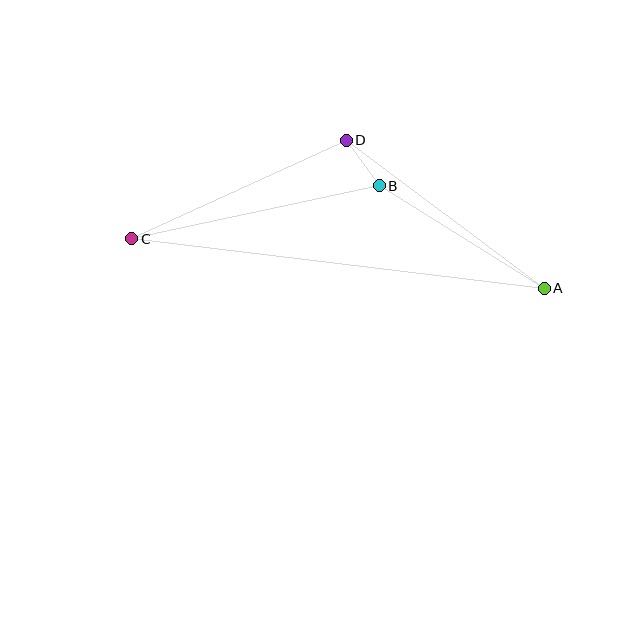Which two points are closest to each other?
Points B and D are closest to each other.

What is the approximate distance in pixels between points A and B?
The distance between A and B is approximately 194 pixels.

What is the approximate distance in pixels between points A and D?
The distance between A and D is approximately 248 pixels.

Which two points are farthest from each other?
Points A and C are farthest from each other.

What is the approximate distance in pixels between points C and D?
The distance between C and D is approximately 236 pixels.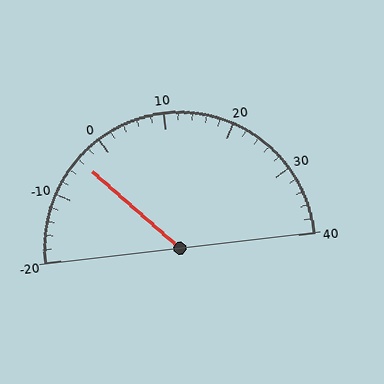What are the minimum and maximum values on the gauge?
The gauge ranges from -20 to 40.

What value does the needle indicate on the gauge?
The needle indicates approximately -4.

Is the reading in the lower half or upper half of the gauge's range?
The reading is in the lower half of the range (-20 to 40).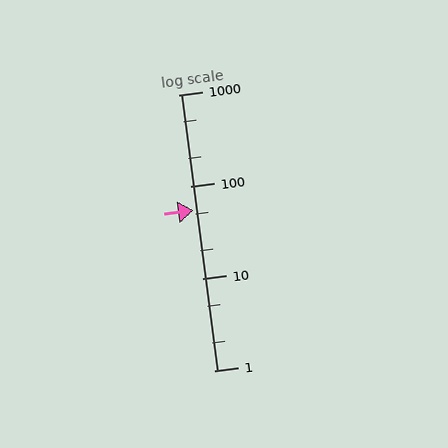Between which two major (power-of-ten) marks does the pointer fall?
The pointer is between 10 and 100.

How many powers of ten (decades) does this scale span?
The scale spans 3 decades, from 1 to 1000.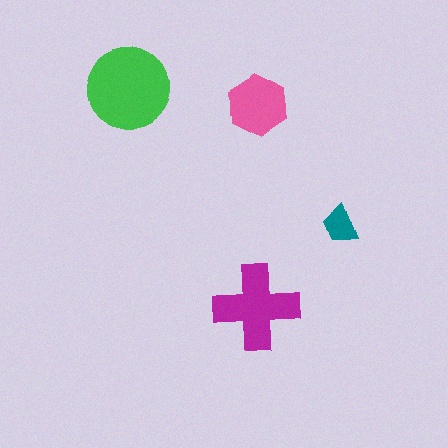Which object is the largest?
The green circle.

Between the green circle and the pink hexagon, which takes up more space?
The green circle.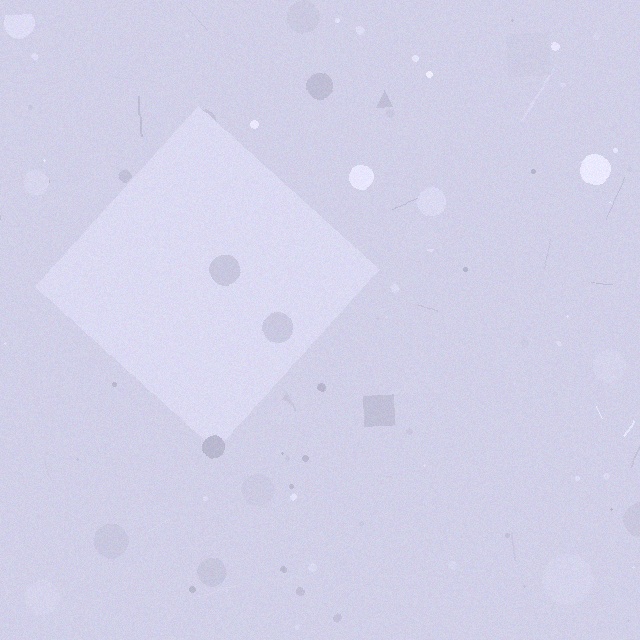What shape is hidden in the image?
A diamond is hidden in the image.